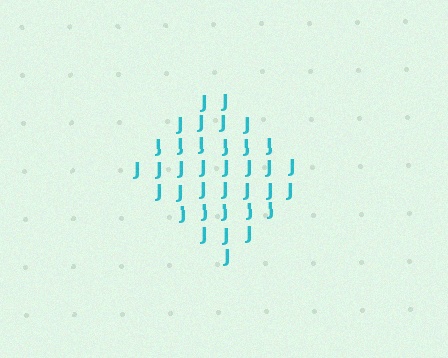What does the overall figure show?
The overall figure shows a diamond.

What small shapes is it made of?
It is made of small letter J's.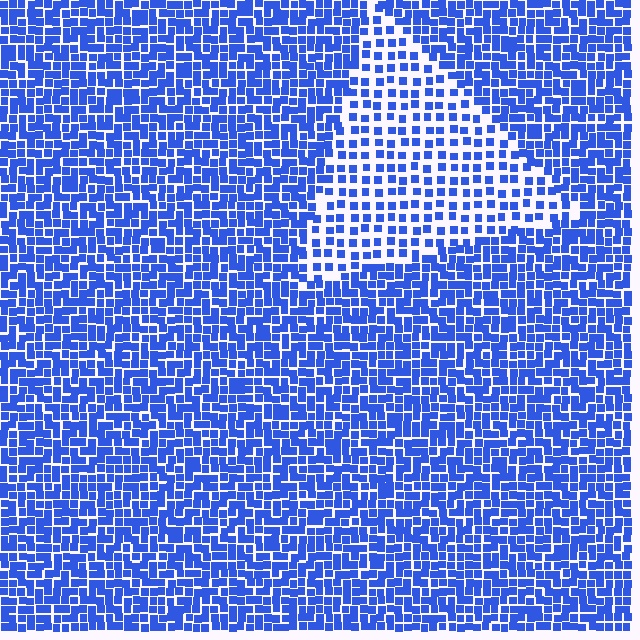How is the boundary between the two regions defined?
The boundary is defined by a change in element density (approximately 2.0x ratio). All elements are the same color, size, and shape.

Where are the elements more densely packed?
The elements are more densely packed outside the triangle boundary.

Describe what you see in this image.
The image contains small blue elements arranged at two different densities. A triangle-shaped region is visible where the elements are less densely packed than the surrounding area.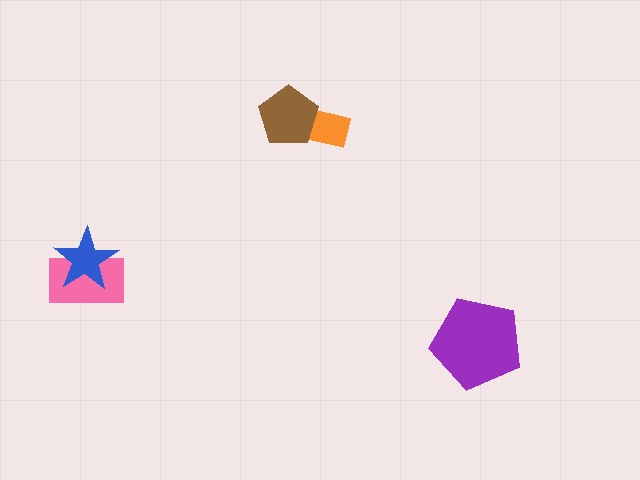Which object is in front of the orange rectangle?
The brown pentagon is in front of the orange rectangle.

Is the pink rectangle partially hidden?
Yes, it is partially covered by another shape.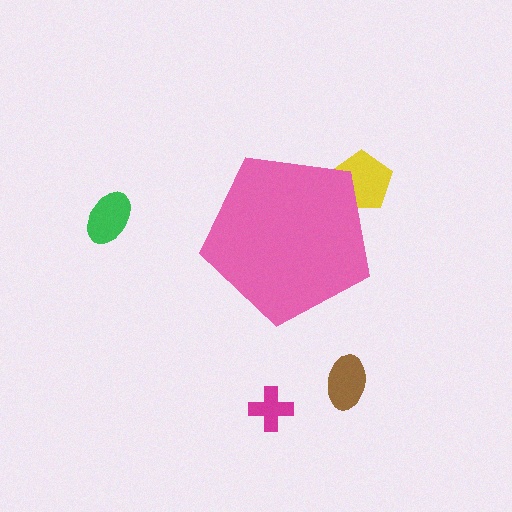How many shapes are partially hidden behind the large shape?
1 shape is partially hidden.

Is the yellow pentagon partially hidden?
Yes, the yellow pentagon is partially hidden behind the pink pentagon.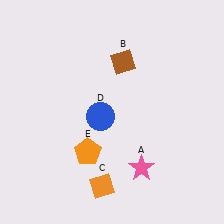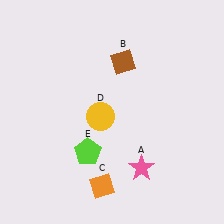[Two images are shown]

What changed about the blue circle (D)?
In Image 1, D is blue. In Image 2, it changed to yellow.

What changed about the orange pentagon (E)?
In Image 1, E is orange. In Image 2, it changed to lime.